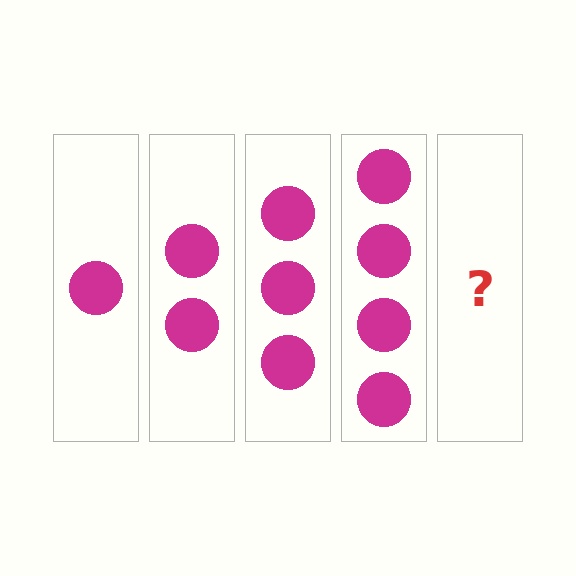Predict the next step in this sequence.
The next step is 5 circles.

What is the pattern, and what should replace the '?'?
The pattern is that each step adds one more circle. The '?' should be 5 circles.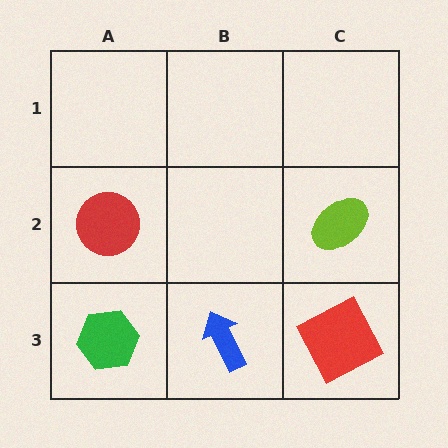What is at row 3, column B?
A blue arrow.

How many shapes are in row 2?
2 shapes.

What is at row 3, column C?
A red square.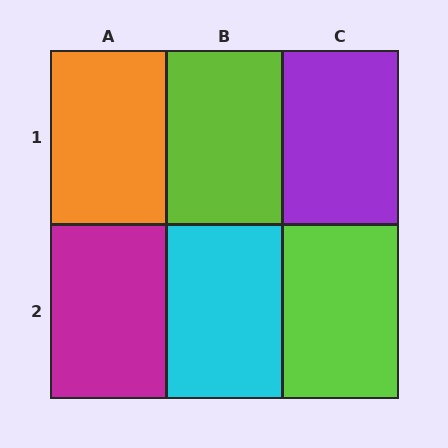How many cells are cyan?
1 cell is cyan.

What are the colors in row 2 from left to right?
Magenta, cyan, lime.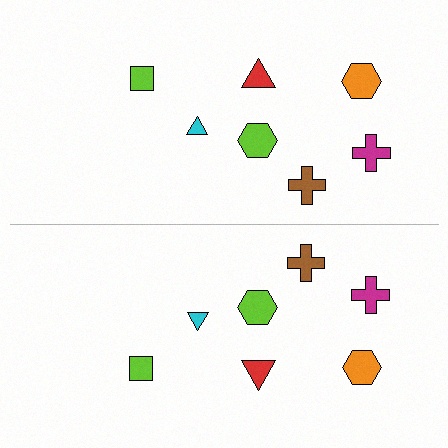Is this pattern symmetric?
Yes, this pattern has bilateral (reflection) symmetry.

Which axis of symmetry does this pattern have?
The pattern has a horizontal axis of symmetry running through the center of the image.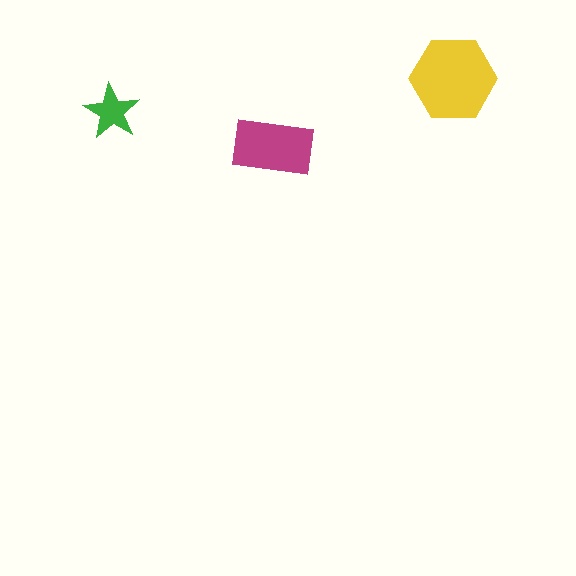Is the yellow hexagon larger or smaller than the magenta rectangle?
Larger.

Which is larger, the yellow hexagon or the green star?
The yellow hexagon.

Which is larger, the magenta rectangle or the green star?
The magenta rectangle.